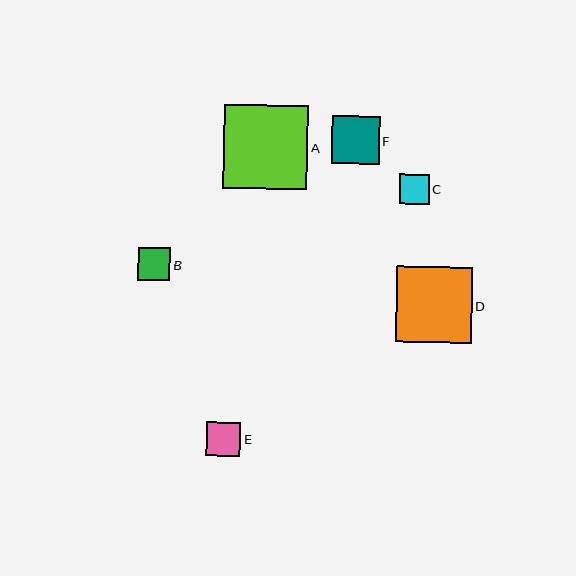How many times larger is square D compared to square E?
Square D is approximately 2.2 times the size of square E.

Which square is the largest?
Square A is the largest with a size of approximately 85 pixels.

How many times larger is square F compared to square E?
Square F is approximately 1.4 times the size of square E.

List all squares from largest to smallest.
From largest to smallest: A, D, F, E, B, C.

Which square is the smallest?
Square C is the smallest with a size of approximately 29 pixels.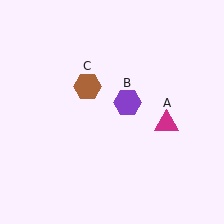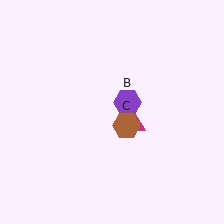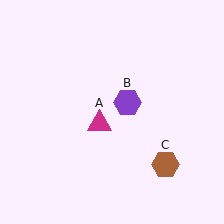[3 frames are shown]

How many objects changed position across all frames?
2 objects changed position: magenta triangle (object A), brown hexagon (object C).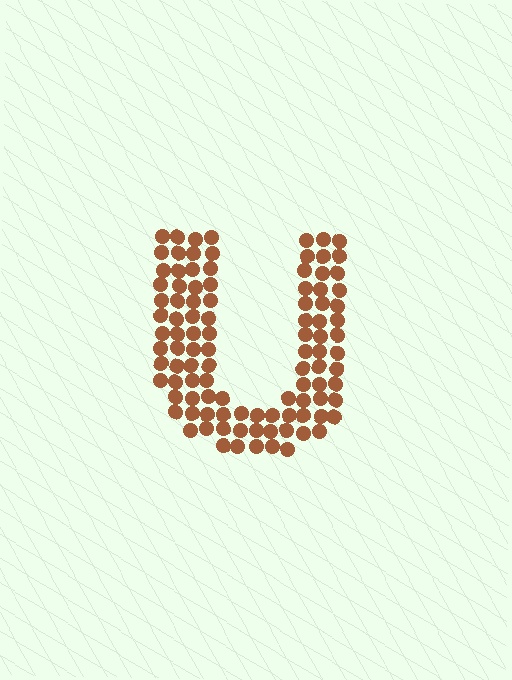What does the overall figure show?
The overall figure shows the letter U.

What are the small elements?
The small elements are circles.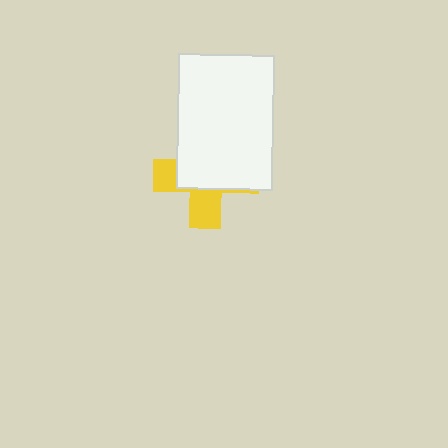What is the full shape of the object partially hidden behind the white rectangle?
The partially hidden object is a yellow cross.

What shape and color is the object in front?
The object in front is a white rectangle.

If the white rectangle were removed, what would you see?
You would see the complete yellow cross.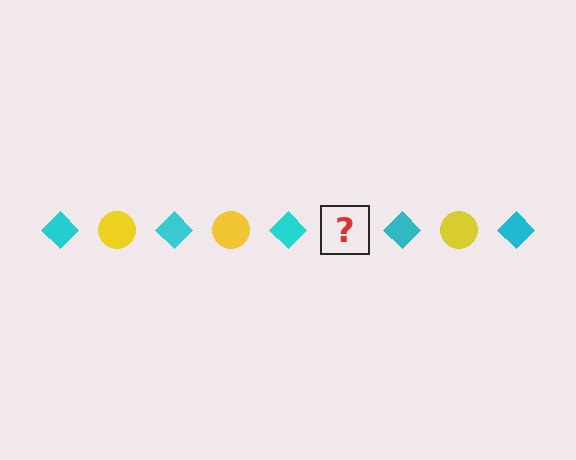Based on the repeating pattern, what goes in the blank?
The blank should be a yellow circle.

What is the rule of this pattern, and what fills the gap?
The rule is that the pattern alternates between cyan diamond and yellow circle. The gap should be filled with a yellow circle.